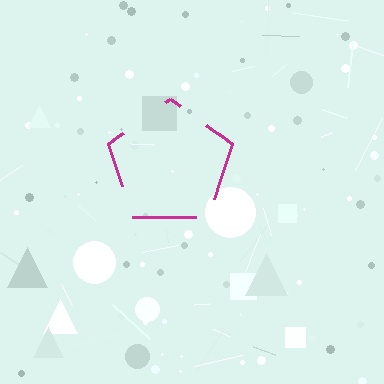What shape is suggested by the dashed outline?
The dashed outline suggests a pentagon.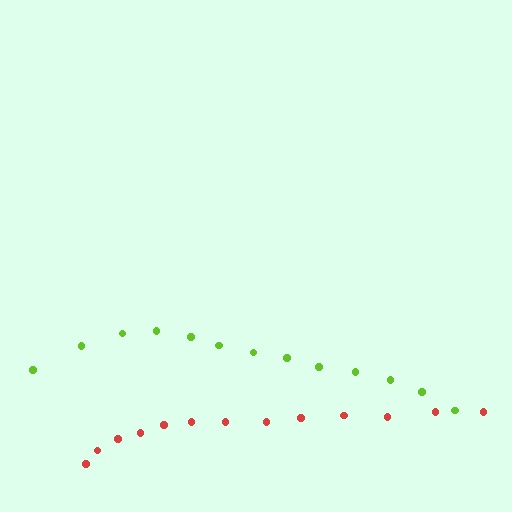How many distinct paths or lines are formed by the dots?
There are 2 distinct paths.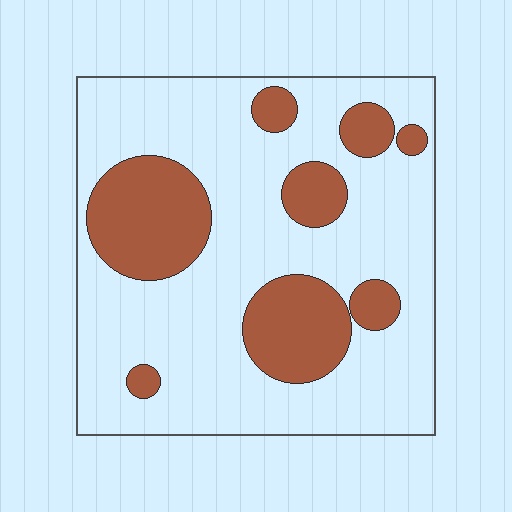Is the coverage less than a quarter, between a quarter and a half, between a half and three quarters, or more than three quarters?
Between a quarter and a half.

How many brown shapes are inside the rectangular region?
8.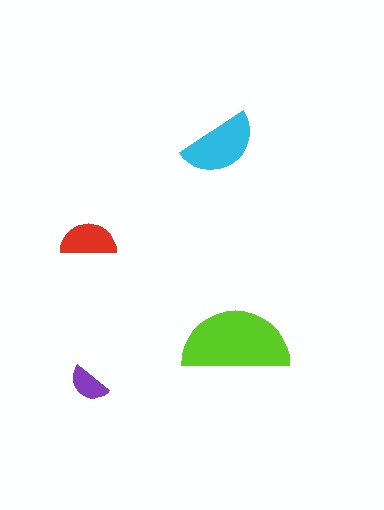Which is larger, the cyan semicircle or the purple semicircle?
The cyan one.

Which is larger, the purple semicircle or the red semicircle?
The red one.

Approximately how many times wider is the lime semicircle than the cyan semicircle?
About 1.5 times wider.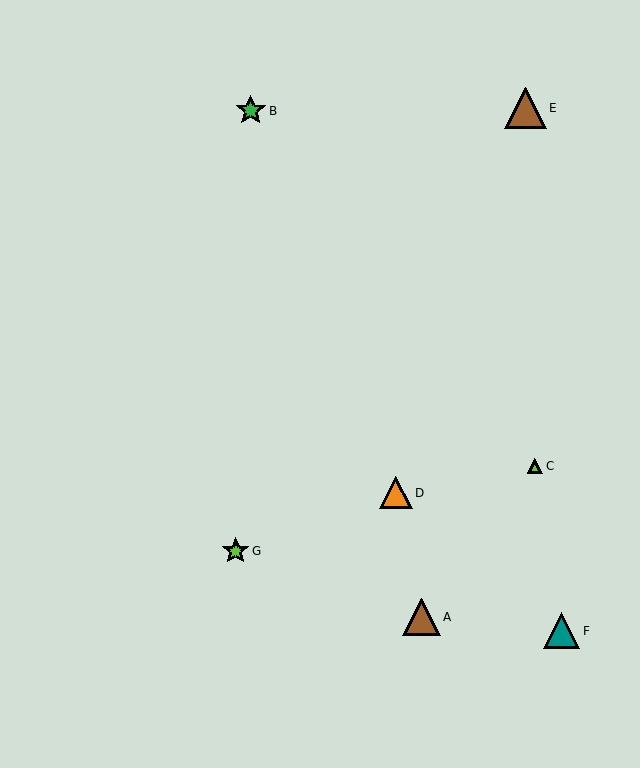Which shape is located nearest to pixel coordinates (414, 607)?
The brown triangle (labeled A) at (422, 617) is nearest to that location.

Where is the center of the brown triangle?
The center of the brown triangle is at (525, 108).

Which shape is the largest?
The brown triangle (labeled E) is the largest.